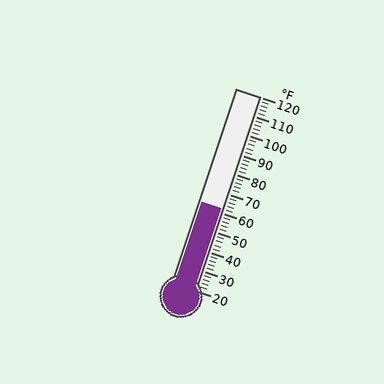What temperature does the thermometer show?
The thermometer shows approximately 62°F.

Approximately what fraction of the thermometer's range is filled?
The thermometer is filled to approximately 40% of its range.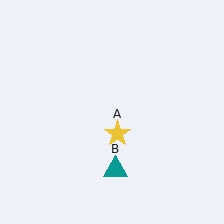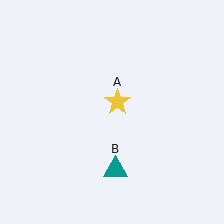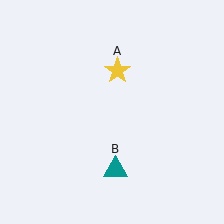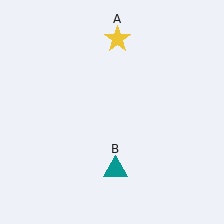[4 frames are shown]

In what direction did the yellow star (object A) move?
The yellow star (object A) moved up.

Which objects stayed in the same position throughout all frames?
Teal triangle (object B) remained stationary.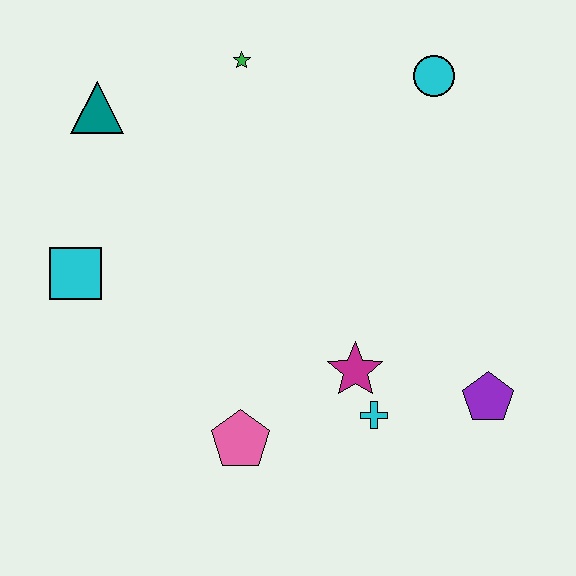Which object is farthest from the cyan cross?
The teal triangle is farthest from the cyan cross.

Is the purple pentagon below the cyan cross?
No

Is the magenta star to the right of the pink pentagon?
Yes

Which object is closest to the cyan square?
The teal triangle is closest to the cyan square.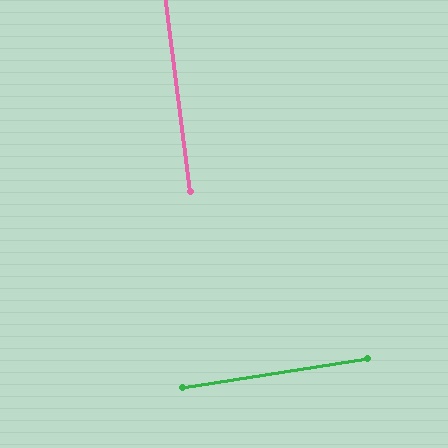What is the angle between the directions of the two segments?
Approximately 88 degrees.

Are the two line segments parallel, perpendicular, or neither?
Perpendicular — they meet at approximately 88°.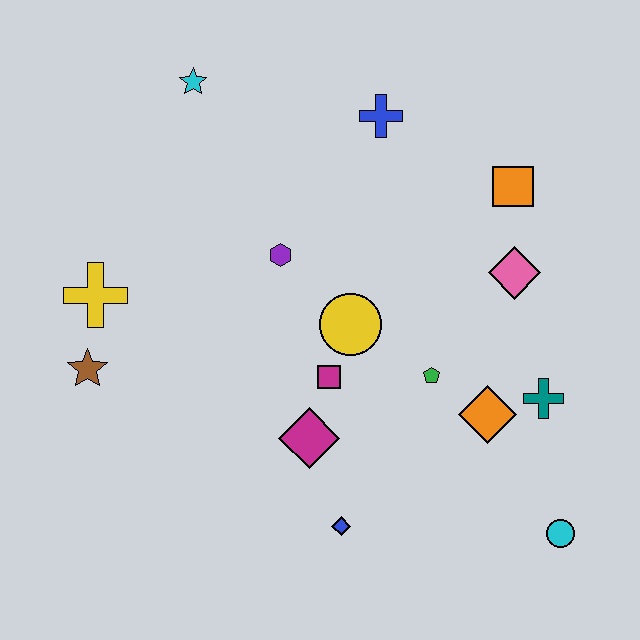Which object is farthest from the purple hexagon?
The cyan circle is farthest from the purple hexagon.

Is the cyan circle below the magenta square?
Yes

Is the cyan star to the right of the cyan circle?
No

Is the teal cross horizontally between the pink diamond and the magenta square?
No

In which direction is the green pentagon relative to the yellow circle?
The green pentagon is to the right of the yellow circle.